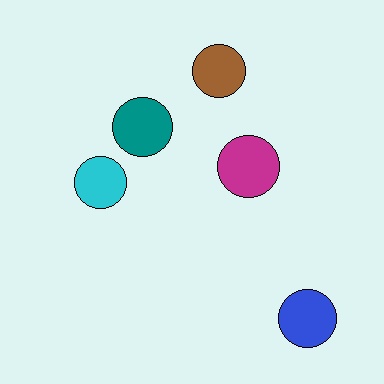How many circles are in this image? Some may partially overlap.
There are 5 circles.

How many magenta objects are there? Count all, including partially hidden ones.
There is 1 magenta object.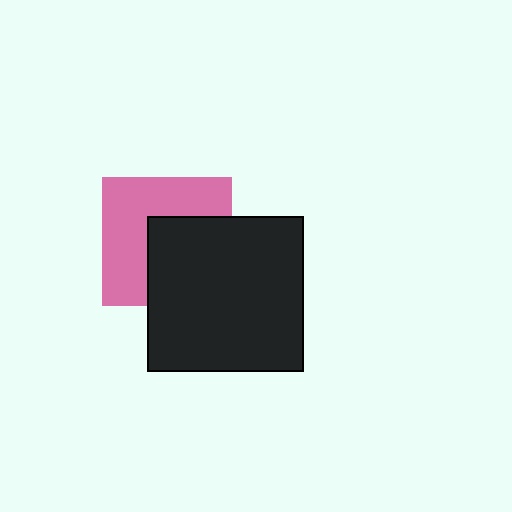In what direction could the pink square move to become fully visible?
The pink square could move toward the upper-left. That would shift it out from behind the black square entirely.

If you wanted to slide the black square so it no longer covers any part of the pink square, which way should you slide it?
Slide it toward the lower-right — that is the most direct way to separate the two shapes.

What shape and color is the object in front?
The object in front is a black square.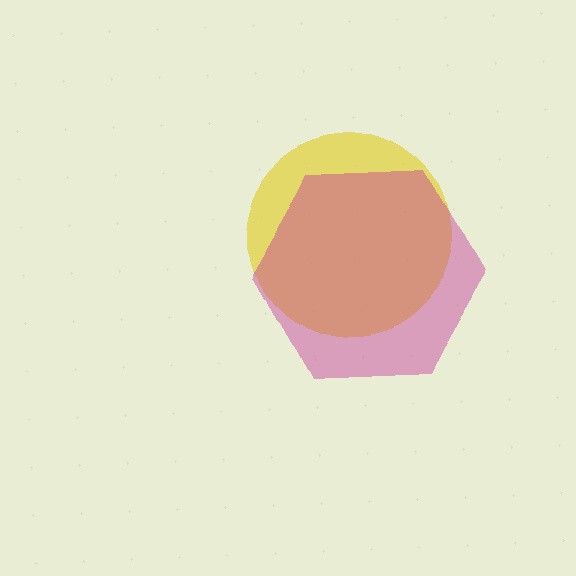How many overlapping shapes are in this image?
There are 2 overlapping shapes in the image.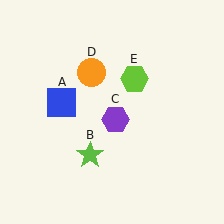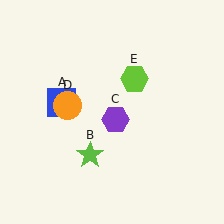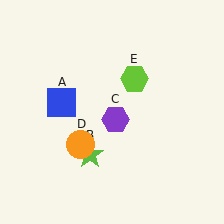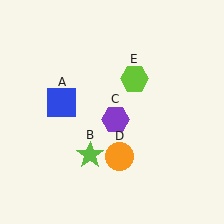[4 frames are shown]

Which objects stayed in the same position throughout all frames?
Blue square (object A) and lime star (object B) and purple hexagon (object C) and lime hexagon (object E) remained stationary.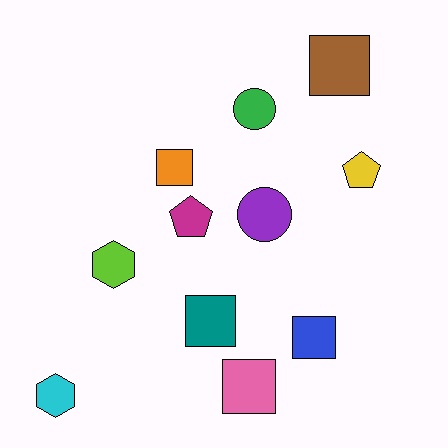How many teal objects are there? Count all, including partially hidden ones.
There is 1 teal object.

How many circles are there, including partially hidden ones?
There are 2 circles.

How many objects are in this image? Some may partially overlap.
There are 11 objects.